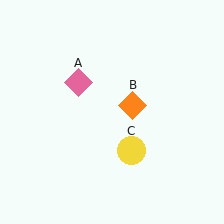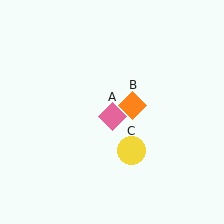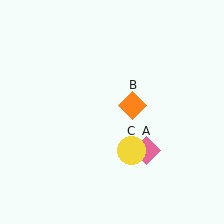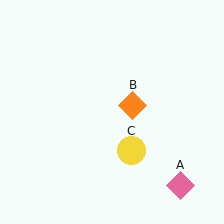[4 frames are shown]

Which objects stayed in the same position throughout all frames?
Orange diamond (object B) and yellow circle (object C) remained stationary.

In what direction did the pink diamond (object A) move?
The pink diamond (object A) moved down and to the right.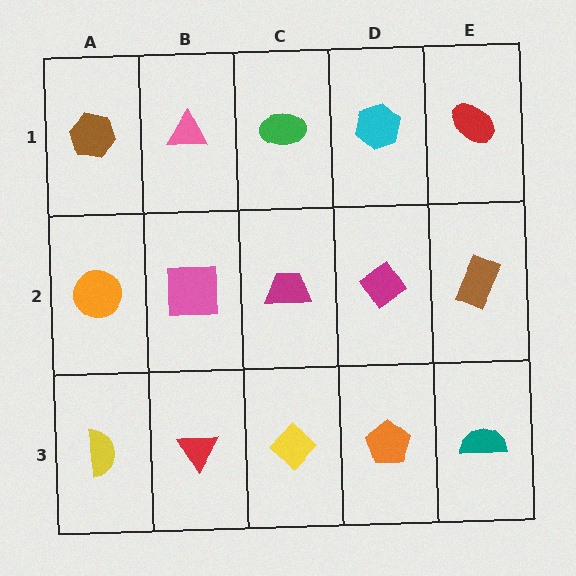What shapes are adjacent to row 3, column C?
A magenta trapezoid (row 2, column C), a red triangle (row 3, column B), an orange pentagon (row 3, column D).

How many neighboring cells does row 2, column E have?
3.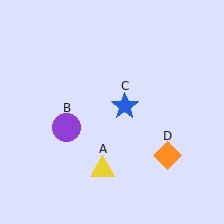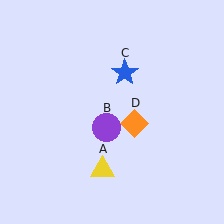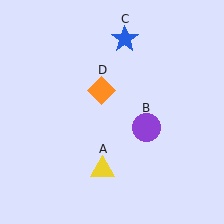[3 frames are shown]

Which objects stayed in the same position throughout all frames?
Yellow triangle (object A) remained stationary.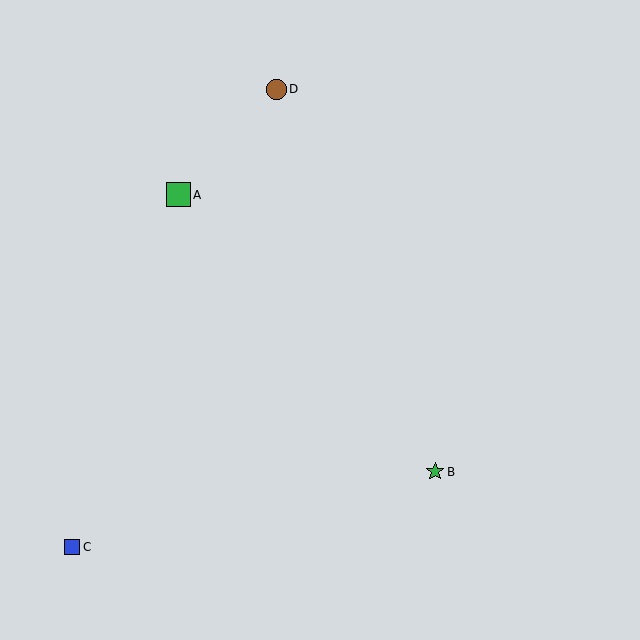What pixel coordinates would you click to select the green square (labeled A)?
Click at (179, 195) to select the green square A.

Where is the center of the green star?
The center of the green star is at (435, 472).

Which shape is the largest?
The green square (labeled A) is the largest.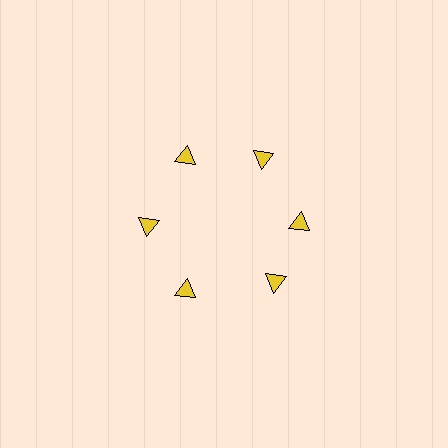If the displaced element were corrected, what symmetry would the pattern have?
It would have 6-fold rotational symmetry — the pattern would map onto itself every 60 degrees.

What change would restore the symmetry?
The symmetry would be restored by rotating it back into even spacing with its neighbors so that all 6 triangles sit at equal angles and equal distance from the center.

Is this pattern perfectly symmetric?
No. The 6 yellow triangles are arranged in a ring, but one element near the 5 o'clock position is rotated out of alignment along the ring, breaking the 6-fold rotational symmetry.